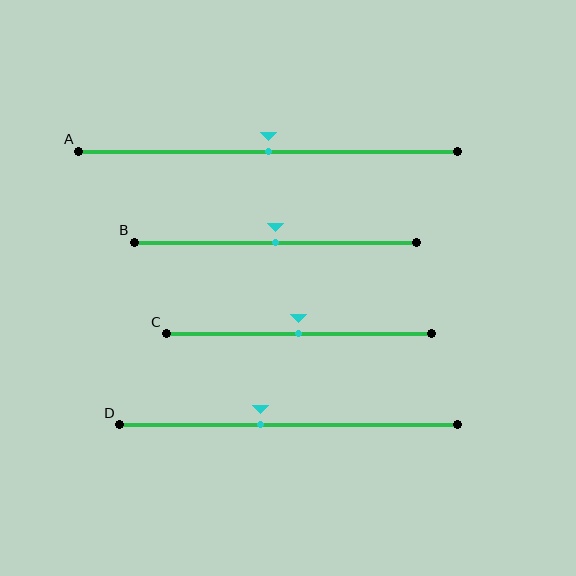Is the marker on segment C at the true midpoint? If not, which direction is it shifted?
Yes, the marker on segment C is at the true midpoint.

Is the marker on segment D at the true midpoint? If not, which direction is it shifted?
No, the marker on segment D is shifted to the left by about 8% of the segment length.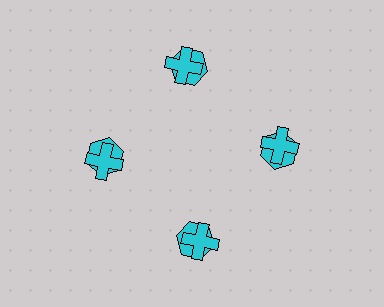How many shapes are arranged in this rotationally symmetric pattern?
There are 8 shapes, arranged in 4 groups of 2.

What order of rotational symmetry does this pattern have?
This pattern has 4-fold rotational symmetry.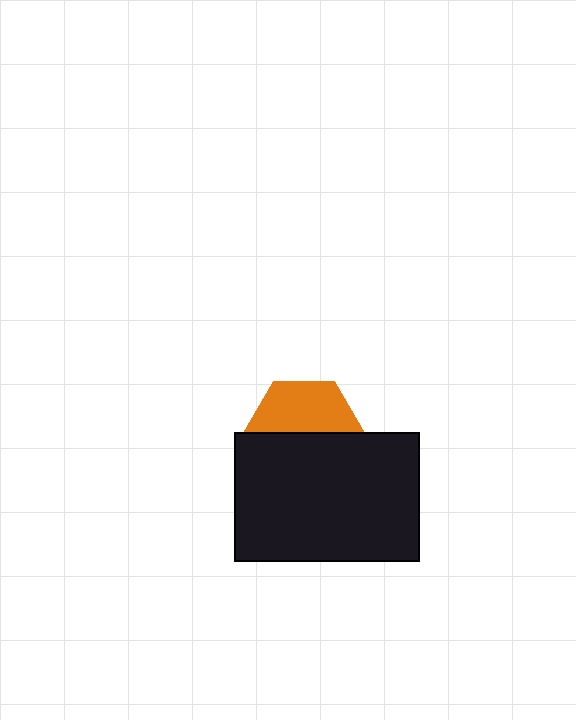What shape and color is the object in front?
The object in front is a black rectangle.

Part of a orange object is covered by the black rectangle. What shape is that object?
It is a hexagon.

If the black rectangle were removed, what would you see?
You would see the complete orange hexagon.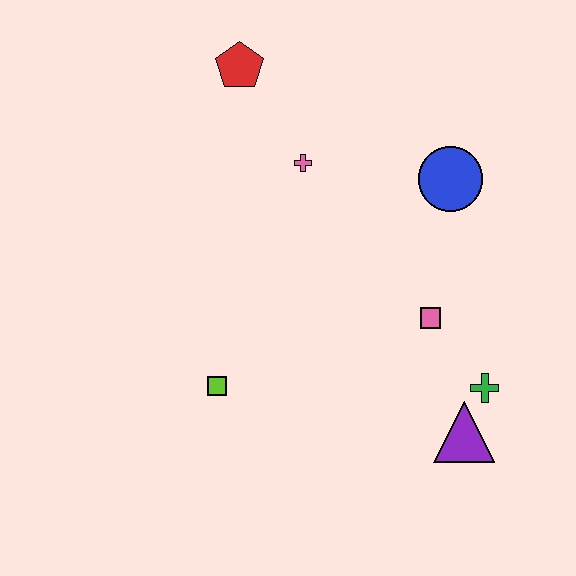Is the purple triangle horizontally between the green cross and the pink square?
Yes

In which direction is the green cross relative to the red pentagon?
The green cross is below the red pentagon.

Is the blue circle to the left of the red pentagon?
No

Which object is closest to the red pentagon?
The pink cross is closest to the red pentagon.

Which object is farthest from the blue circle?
The lime square is farthest from the blue circle.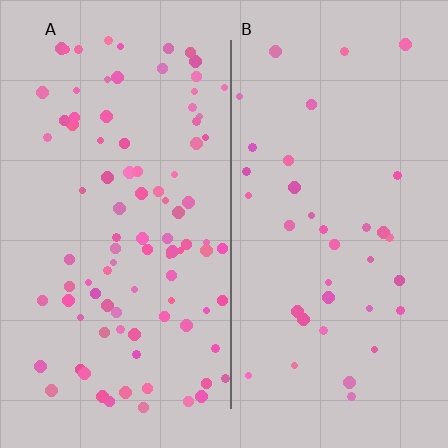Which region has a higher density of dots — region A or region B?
A (the left).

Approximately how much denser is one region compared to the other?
Approximately 2.5× — region A over region B.